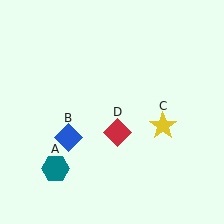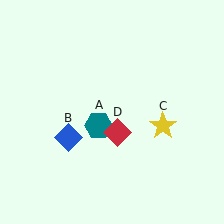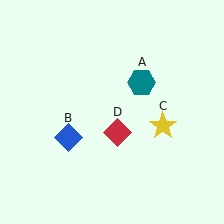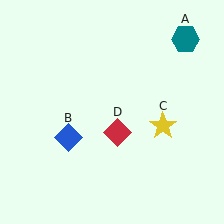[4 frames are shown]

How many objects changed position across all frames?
1 object changed position: teal hexagon (object A).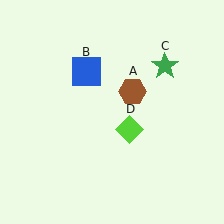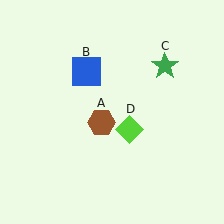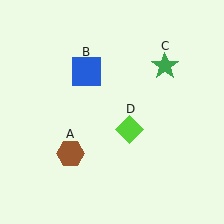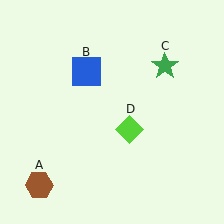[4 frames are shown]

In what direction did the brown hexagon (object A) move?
The brown hexagon (object A) moved down and to the left.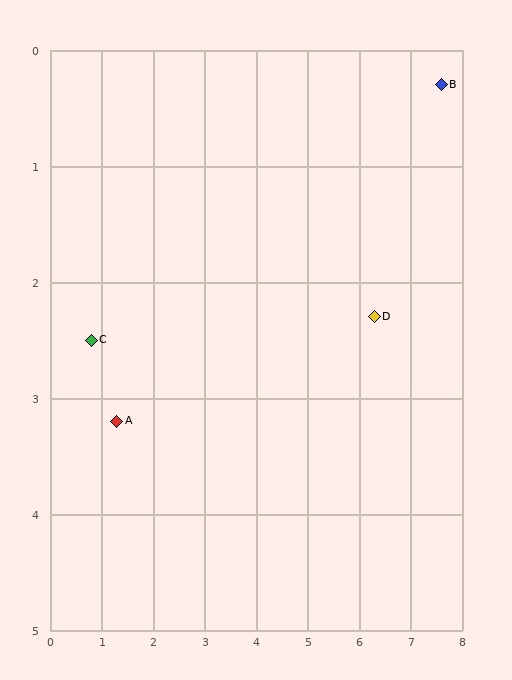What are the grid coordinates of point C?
Point C is at approximately (0.8, 2.5).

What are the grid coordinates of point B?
Point B is at approximately (7.6, 0.3).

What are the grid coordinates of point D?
Point D is at approximately (6.3, 2.3).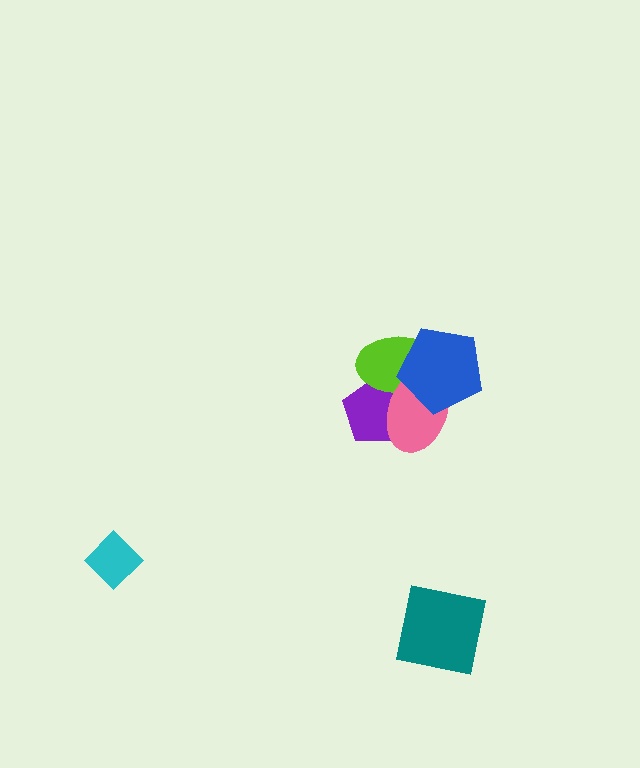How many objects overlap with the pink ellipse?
3 objects overlap with the pink ellipse.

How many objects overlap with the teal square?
0 objects overlap with the teal square.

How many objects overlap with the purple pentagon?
2 objects overlap with the purple pentagon.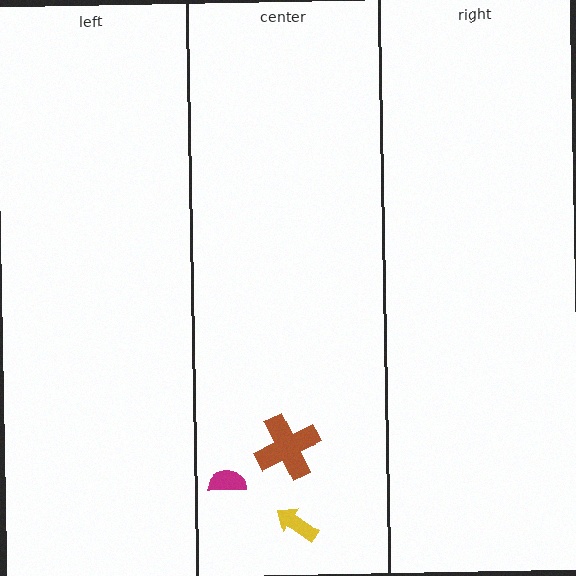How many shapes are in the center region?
3.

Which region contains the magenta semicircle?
The center region.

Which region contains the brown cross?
The center region.